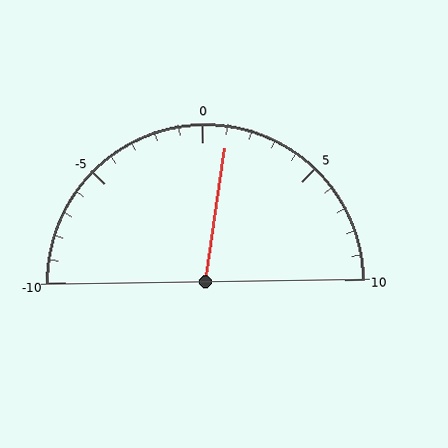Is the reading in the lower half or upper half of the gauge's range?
The reading is in the upper half of the range (-10 to 10).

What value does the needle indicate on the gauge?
The needle indicates approximately 1.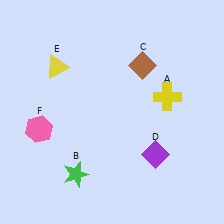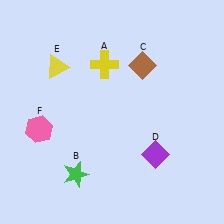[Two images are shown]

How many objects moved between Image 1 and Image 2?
1 object moved between the two images.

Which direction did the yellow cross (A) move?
The yellow cross (A) moved left.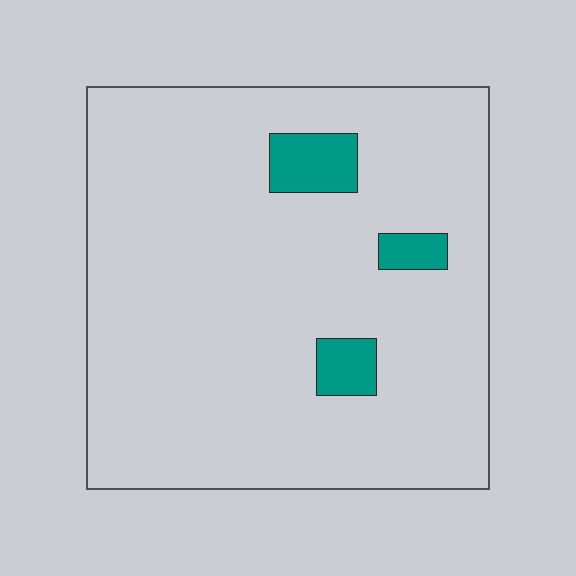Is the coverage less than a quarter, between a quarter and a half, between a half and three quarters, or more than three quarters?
Less than a quarter.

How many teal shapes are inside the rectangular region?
3.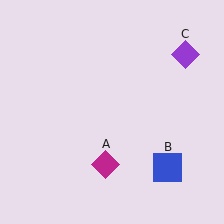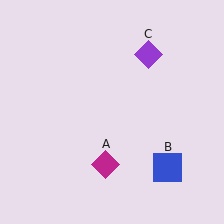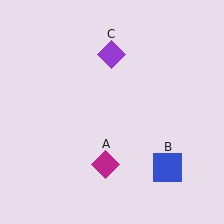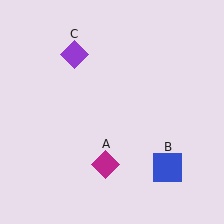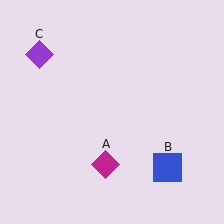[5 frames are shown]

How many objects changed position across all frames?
1 object changed position: purple diamond (object C).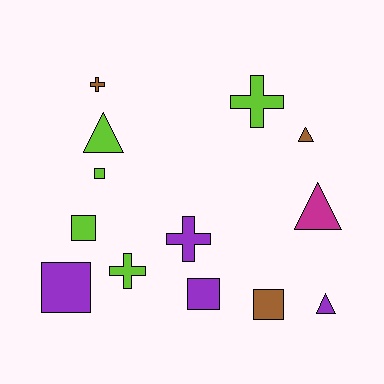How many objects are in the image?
There are 13 objects.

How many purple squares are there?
There are 2 purple squares.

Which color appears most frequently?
Lime, with 5 objects.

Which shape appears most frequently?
Square, with 5 objects.